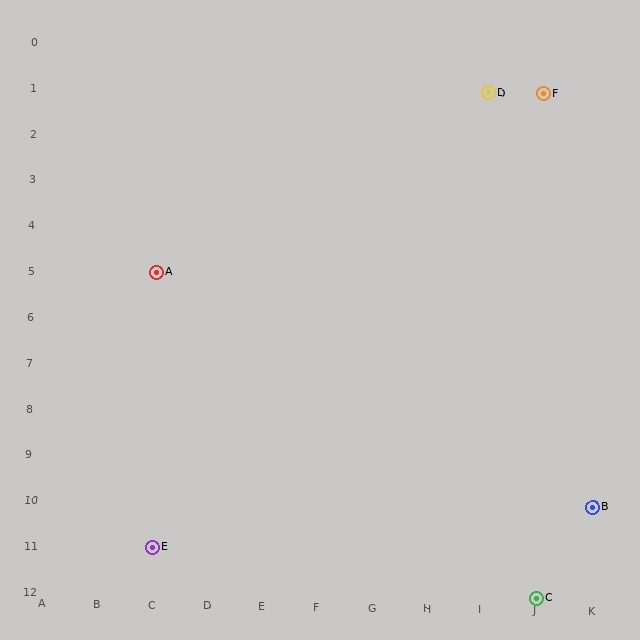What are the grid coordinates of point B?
Point B is at grid coordinates (K, 10).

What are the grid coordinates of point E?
Point E is at grid coordinates (C, 11).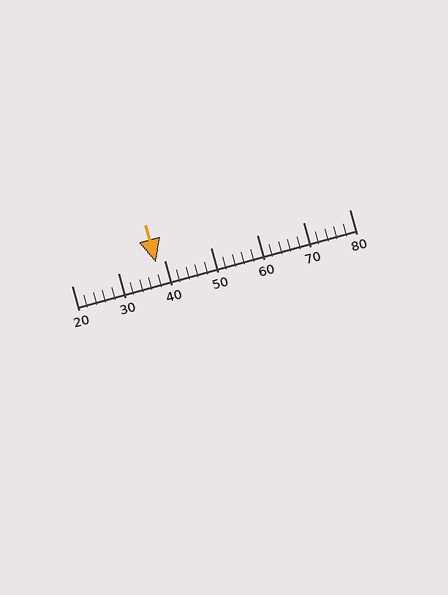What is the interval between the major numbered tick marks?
The major tick marks are spaced 10 units apart.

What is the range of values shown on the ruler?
The ruler shows values from 20 to 80.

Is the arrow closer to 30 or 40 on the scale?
The arrow is closer to 40.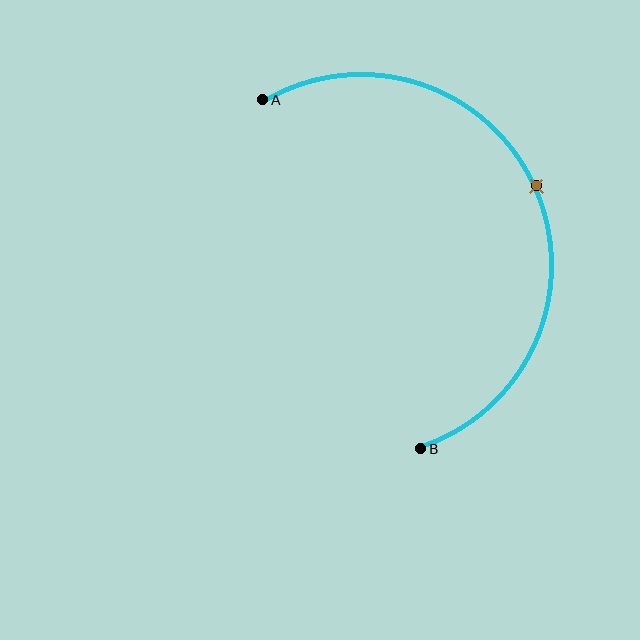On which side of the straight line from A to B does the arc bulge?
The arc bulges to the right of the straight line connecting A and B.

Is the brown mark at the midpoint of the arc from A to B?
Yes. The brown mark lies on the arc at equal arc-length from both A and B — it is the arc midpoint.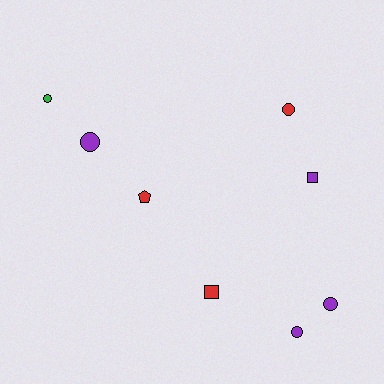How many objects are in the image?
There are 8 objects.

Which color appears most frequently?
Purple, with 4 objects.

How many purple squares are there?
There is 1 purple square.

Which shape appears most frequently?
Circle, with 5 objects.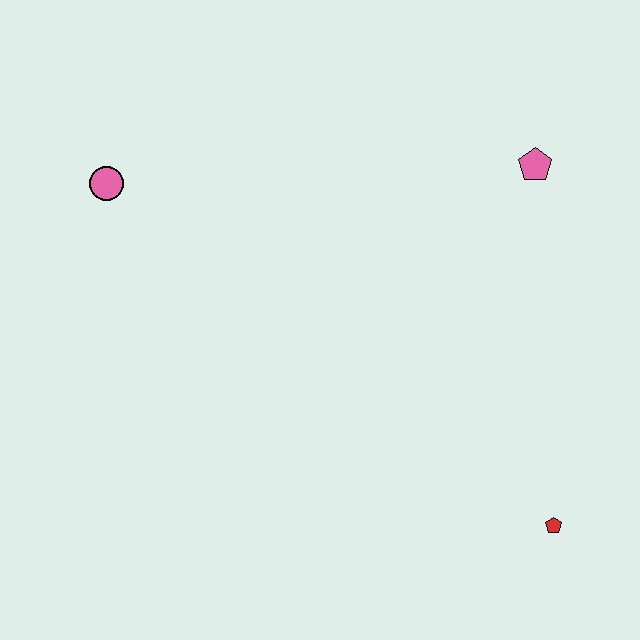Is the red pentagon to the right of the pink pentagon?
Yes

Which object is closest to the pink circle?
The pink pentagon is closest to the pink circle.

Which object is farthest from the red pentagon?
The pink circle is farthest from the red pentagon.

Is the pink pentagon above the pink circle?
Yes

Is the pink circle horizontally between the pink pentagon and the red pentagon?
No